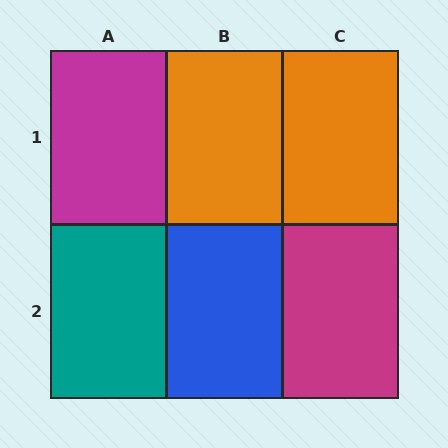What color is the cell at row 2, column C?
Magenta.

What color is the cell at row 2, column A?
Teal.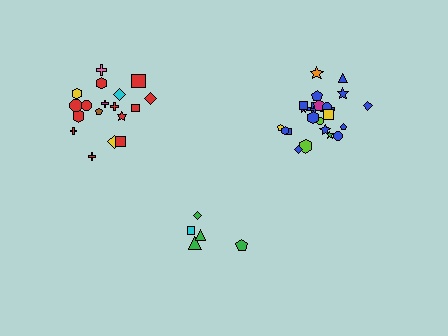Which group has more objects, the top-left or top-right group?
The top-right group.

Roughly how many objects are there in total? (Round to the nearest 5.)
Roughly 50 objects in total.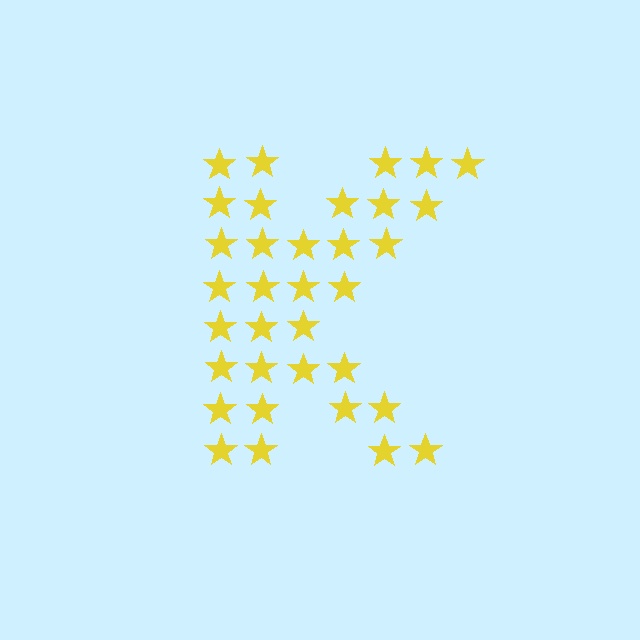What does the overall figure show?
The overall figure shows the letter K.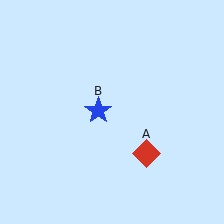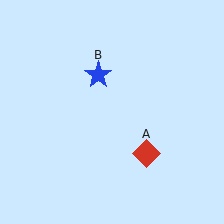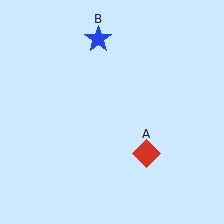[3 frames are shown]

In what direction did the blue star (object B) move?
The blue star (object B) moved up.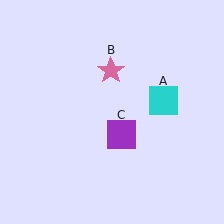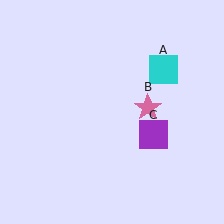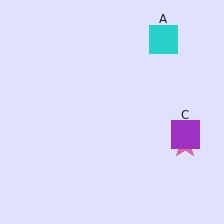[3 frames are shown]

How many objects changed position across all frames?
3 objects changed position: cyan square (object A), pink star (object B), purple square (object C).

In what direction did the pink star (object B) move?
The pink star (object B) moved down and to the right.